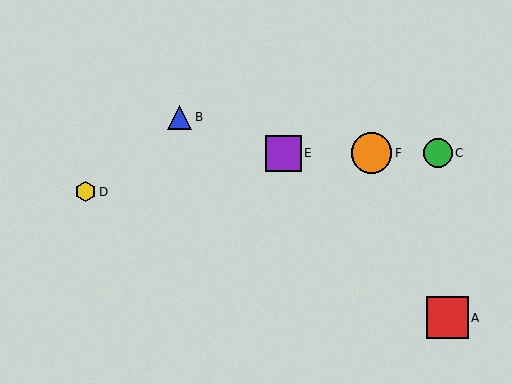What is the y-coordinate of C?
Object C is at y≈153.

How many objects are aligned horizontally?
3 objects (C, E, F) are aligned horizontally.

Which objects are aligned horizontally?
Objects C, E, F are aligned horizontally.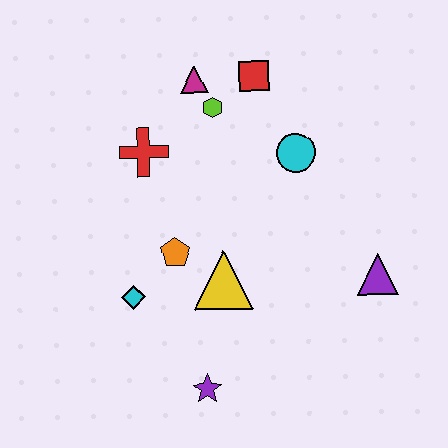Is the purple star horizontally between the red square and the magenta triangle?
Yes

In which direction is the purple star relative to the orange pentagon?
The purple star is below the orange pentagon.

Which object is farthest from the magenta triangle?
The purple star is farthest from the magenta triangle.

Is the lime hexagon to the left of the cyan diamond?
No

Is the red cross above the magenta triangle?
No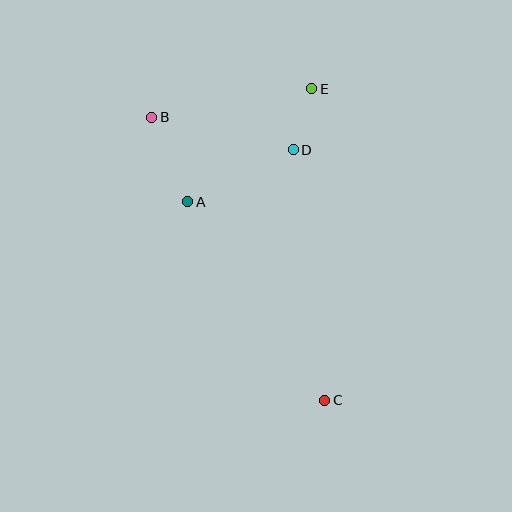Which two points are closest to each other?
Points D and E are closest to each other.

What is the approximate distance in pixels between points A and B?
The distance between A and B is approximately 92 pixels.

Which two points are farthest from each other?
Points B and C are farthest from each other.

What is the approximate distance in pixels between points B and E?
The distance between B and E is approximately 162 pixels.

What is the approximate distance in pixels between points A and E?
The distance between A and E is approximately 168 pixels.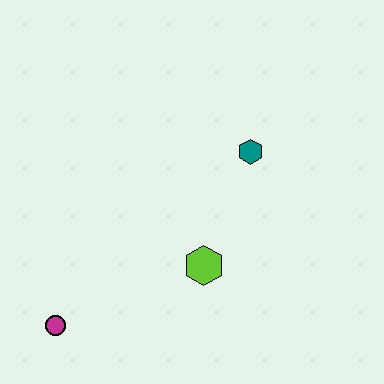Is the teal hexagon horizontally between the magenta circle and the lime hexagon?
No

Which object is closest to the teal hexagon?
The lime hexagon is closest to the teal hexagon.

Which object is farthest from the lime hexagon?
The magenta circle is farthest from the lime hexagon.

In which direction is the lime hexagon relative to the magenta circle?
The lime hexagon is to the right of the magenta circle.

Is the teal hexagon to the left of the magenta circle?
No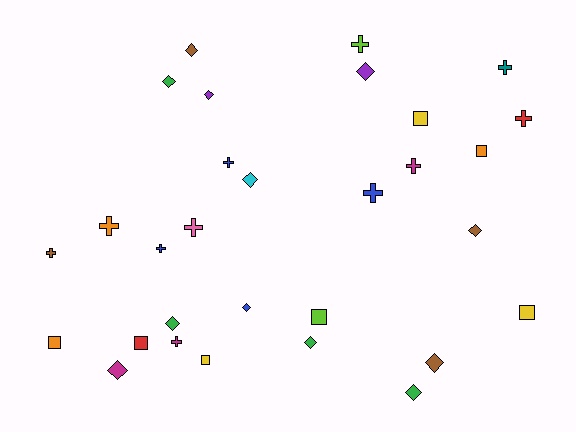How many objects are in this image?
There are 30 objects.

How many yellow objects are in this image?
There are 3 yellow objects.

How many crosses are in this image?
There are 11 crosses.